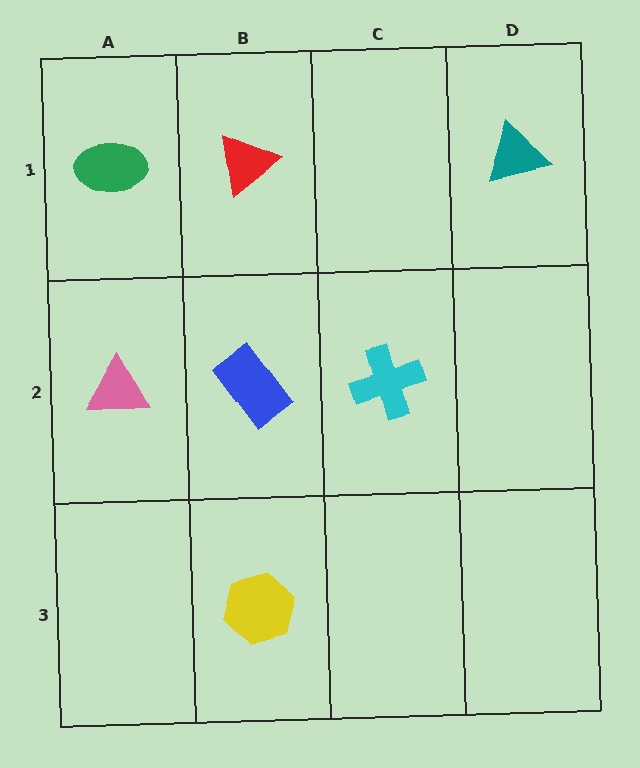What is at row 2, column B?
A blue rectangle.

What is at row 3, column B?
A yellow hexagon.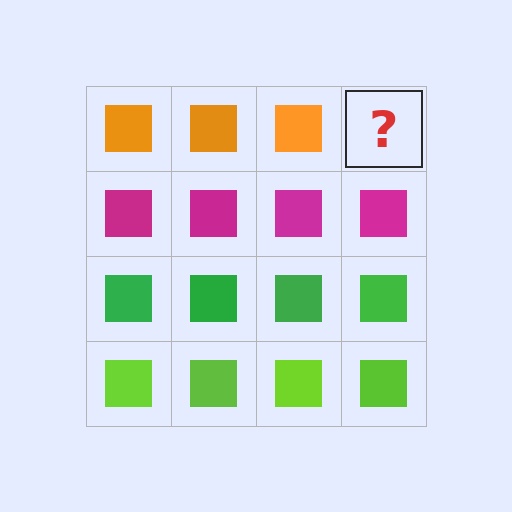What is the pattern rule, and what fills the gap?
The rule is that each row has a consistent color. The gap should be filled with an orange square.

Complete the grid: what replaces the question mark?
The question mark should be replaced with an orange square.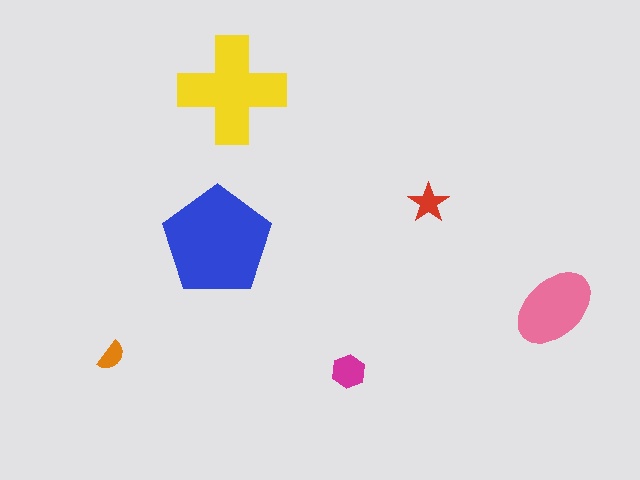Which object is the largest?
The blue pentagon.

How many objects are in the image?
There are 6 objects in the image.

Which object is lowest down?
The magenta hexagon is bottommost.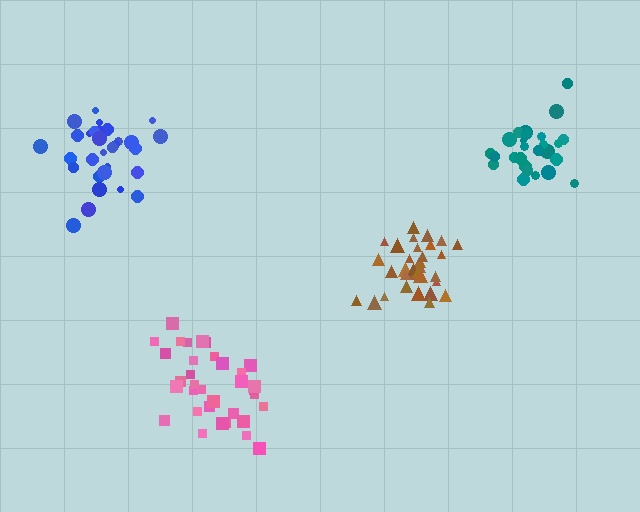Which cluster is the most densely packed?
Brown.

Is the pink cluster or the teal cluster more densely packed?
Teal.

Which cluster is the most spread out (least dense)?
Blue.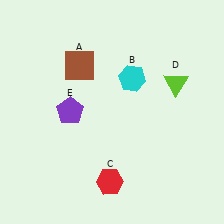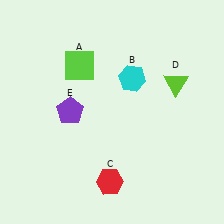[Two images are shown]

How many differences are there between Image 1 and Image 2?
There is 1 difference between the two images.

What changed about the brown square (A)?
In Image 1, A is brown. In Image 2, it changed to lime.